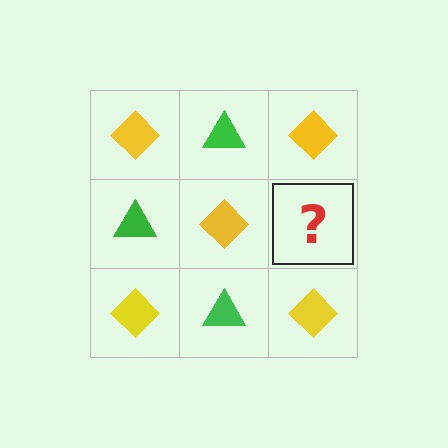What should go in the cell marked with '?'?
The missing cell should contain a green triangle.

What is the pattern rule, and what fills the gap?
The rule is that it alternates yellow diamond and green triangle in a checkerboard pattern. The gap should be filled with a green triangle.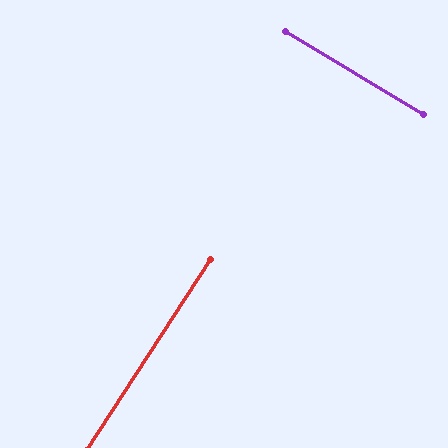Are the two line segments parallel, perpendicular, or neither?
Perpendicular — they meet at approximately 88°.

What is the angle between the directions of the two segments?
Approximately 88 degrees.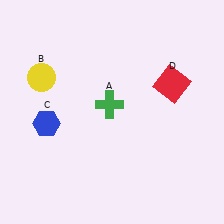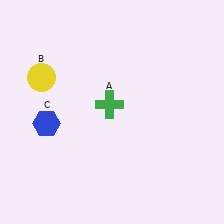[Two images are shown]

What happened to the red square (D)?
The red square (D) was removed in Image 2. It was in the top-right area of Image 1.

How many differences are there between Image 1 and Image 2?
There is 1 difference between the two images.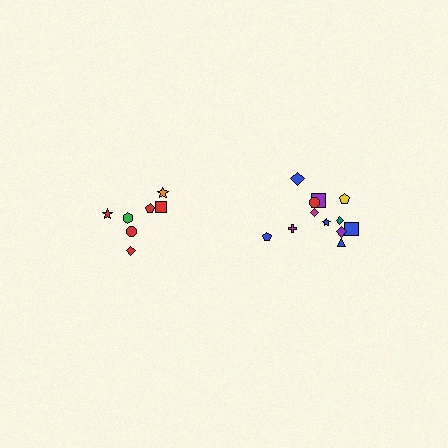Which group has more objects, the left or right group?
The right group.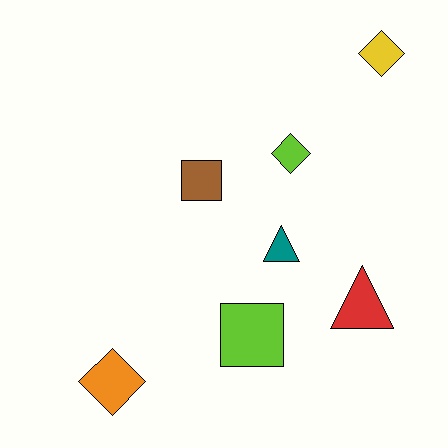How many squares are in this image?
There are 2 squares.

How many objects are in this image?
There are 7 objects.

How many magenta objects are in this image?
There are no magenta objects.